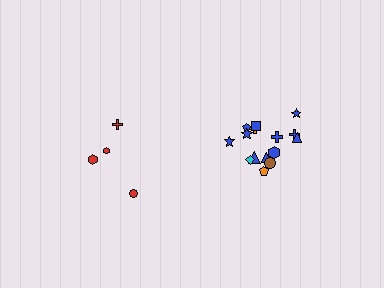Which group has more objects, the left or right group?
The right group.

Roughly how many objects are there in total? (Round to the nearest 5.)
Roughly 20 objects in total.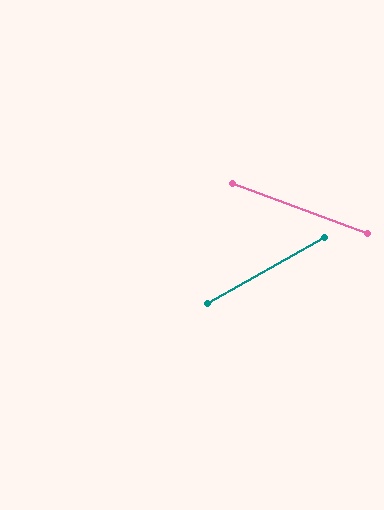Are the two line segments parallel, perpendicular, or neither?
Neither parallel nor perpendicular — they differ by about 50°.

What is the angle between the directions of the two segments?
Approximately 50 degrees.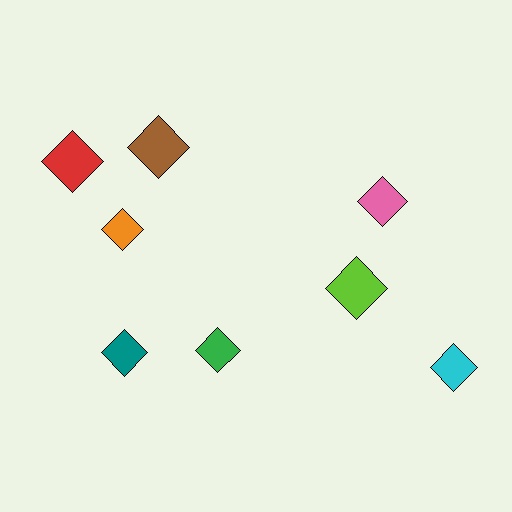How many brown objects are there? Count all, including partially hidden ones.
There is 1 brown object.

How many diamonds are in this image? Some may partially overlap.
There are 8 diamonds.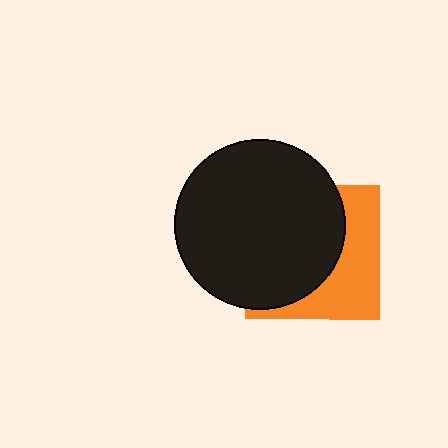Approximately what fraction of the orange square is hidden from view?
Roughly 60% of the orange square is hidden behind the black circle.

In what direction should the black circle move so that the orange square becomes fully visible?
The black circle should move left. That is the shortest direction to clear the overlap and leave the orange square fully visible.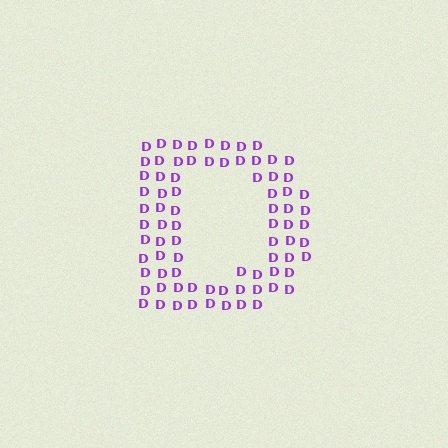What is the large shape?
The large shape is the letter D.